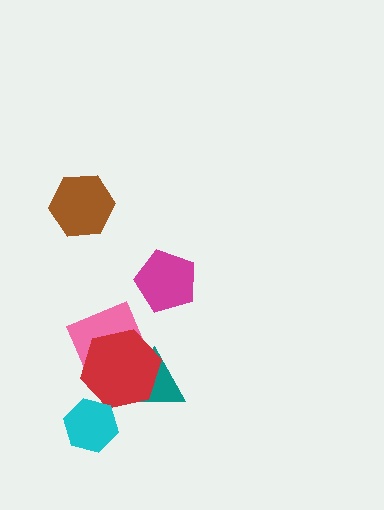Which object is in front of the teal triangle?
The red hexagon is in front of the teal triangle.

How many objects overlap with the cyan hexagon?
0 objects overlap with the cyan hexagon.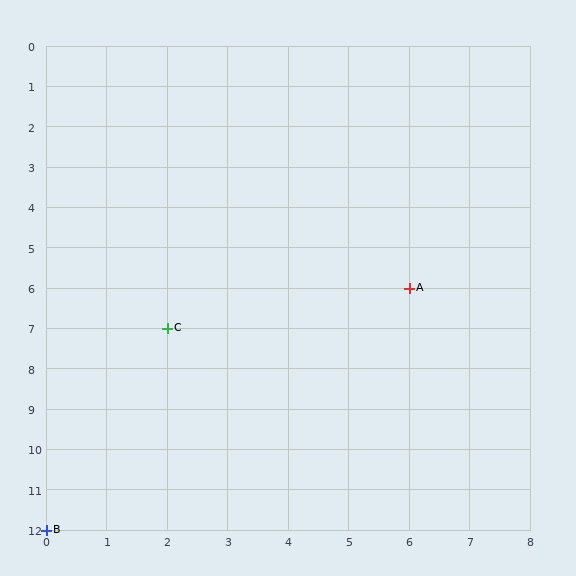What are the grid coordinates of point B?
Point B is at grid coordinates (0, 12).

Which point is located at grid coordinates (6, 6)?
Point A is at (6, 6).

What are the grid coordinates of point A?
Point A is at grid coordinates (6, 6).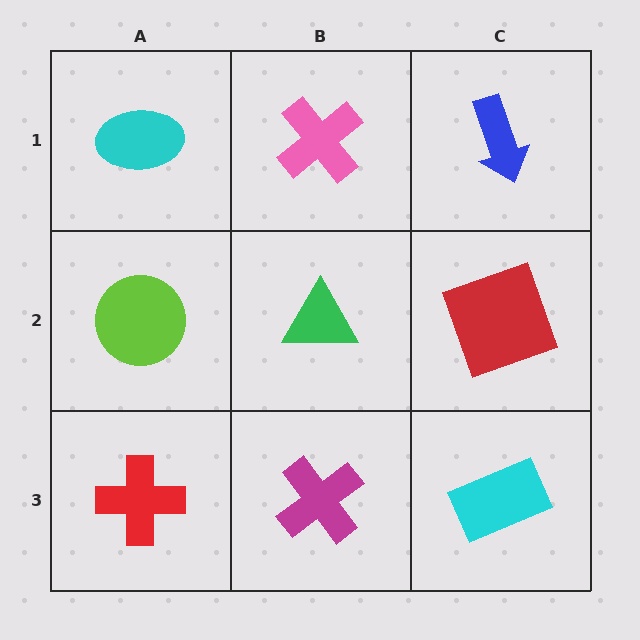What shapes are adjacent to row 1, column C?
A red square (row 2, column C), a pink cross (row 1, column B).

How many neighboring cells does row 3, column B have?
3.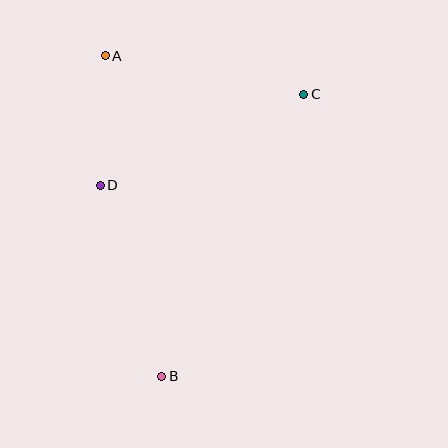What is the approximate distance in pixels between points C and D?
The distance between C and D is approximately 223 pixels.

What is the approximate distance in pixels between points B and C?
The distance between B and C is approximately 315 pixels.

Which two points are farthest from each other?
Points A and B are farthest from each other.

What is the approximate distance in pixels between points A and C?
The distance between A and C is approximately 203 pixels.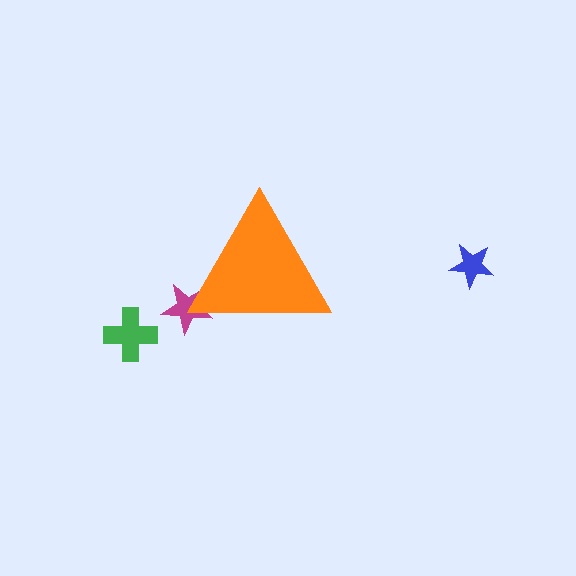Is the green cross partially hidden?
No, the green cross is fully visible.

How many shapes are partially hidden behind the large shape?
1 shape is partially hidden.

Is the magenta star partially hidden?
Yes, the magenta star is partially hidden behind the orange triangle.